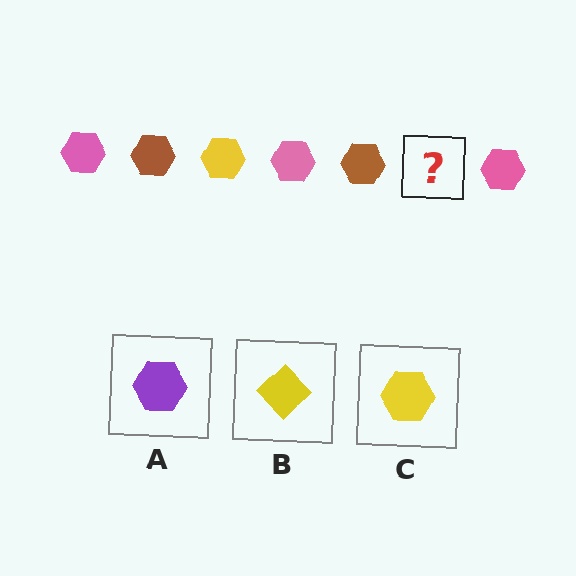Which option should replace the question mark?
Option C.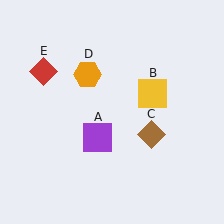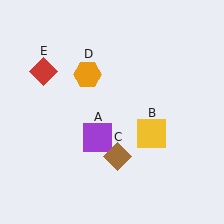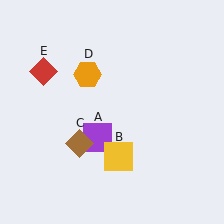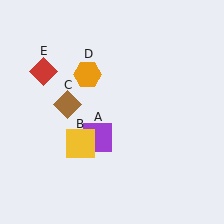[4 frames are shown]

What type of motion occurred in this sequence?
The yellow square (object B), brown diamond (object C) rotated clockwise around the center of the scene.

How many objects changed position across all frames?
2 objects changed position: yellow square (object B), brown diamond (object C).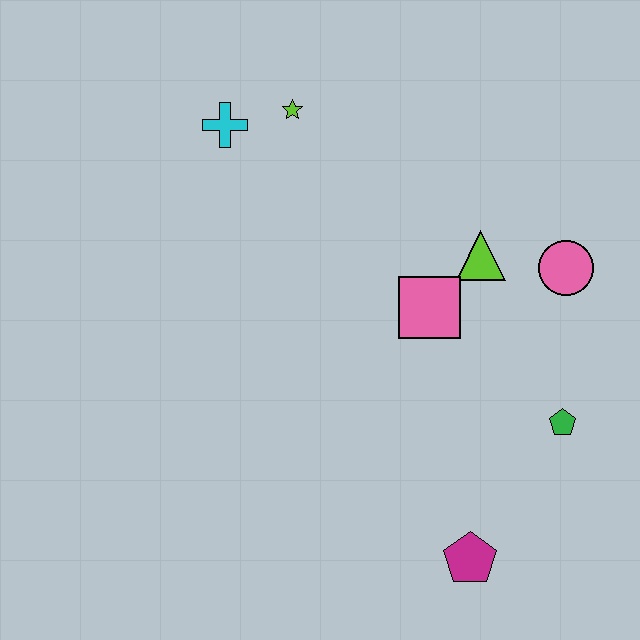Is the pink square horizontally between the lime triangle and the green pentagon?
No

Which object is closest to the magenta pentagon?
The green pentagon is closest to the magenta pentagon.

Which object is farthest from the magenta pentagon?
The cyan cross is farthest from the magenta pentagon.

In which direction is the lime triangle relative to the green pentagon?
The lime triangle is above the green pentagon.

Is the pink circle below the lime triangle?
Yes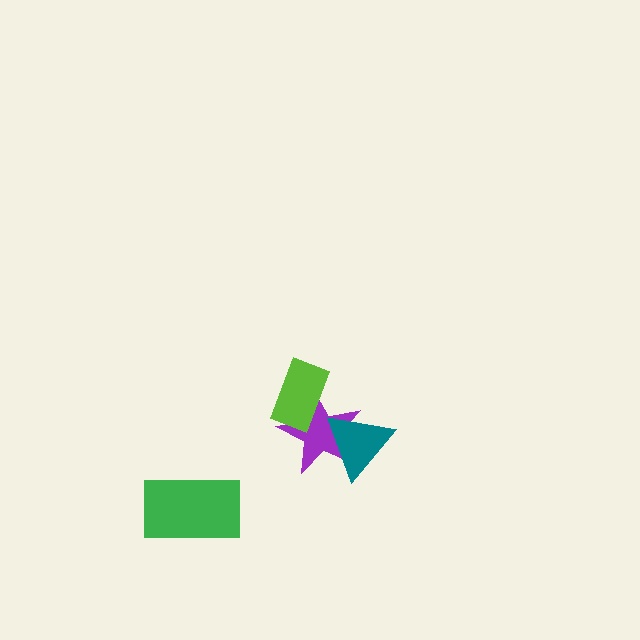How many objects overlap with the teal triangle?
1 object overlaps with the teal triangle.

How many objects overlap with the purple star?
2 objects overlap with the purple star.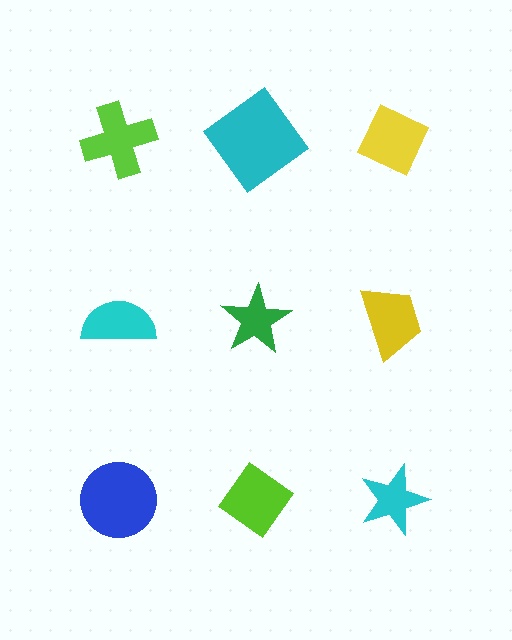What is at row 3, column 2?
A lime diamond.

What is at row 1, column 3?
A yellow diamond.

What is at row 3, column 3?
A cyan star.